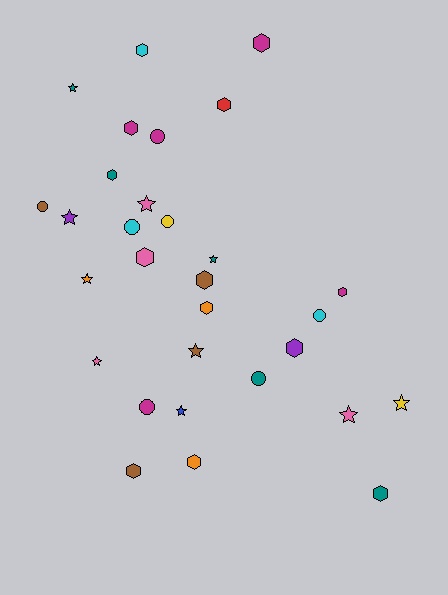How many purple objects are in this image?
There are 2 purple objects.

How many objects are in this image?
There are 30 objects.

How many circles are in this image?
There are 7 circles.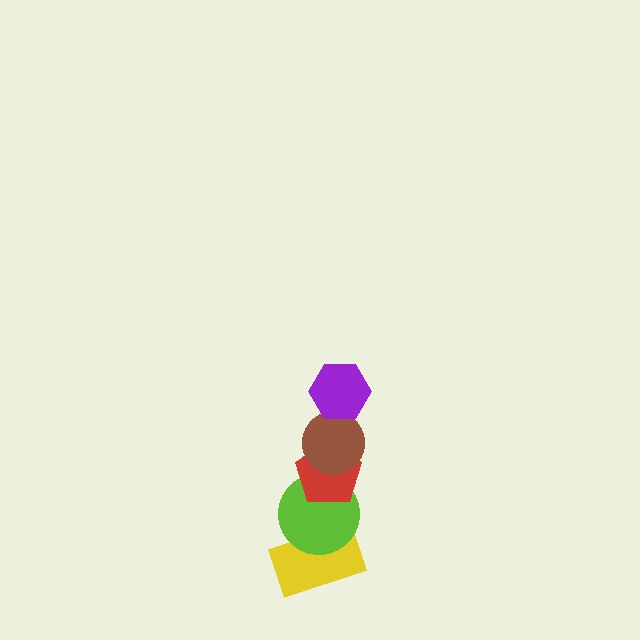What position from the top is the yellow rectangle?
The yellow rectangle is 5th from the top.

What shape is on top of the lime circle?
The red pentagon is on top of the lime circle.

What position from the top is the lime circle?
The lime circle is 4th from the top.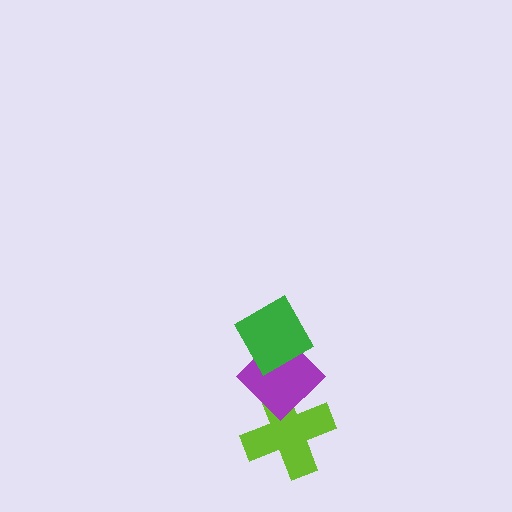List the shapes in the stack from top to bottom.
From top to bottom: the green diamond, the purple diamond, the lime cross.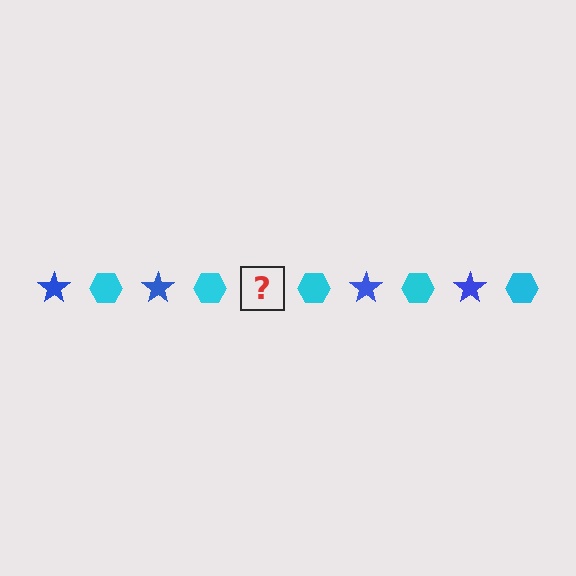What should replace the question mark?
The question mark should be replaced with a blue star.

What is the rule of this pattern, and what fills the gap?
The rule is that the pattern alternates between blue star and cyan hexagon. The gap should be filled with a blue star.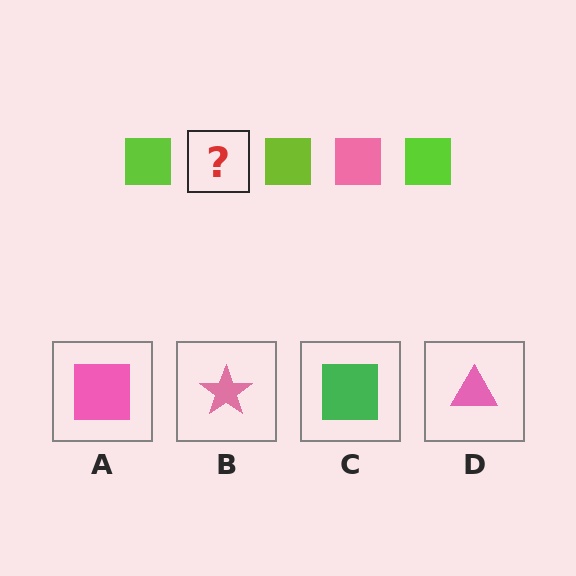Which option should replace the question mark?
Option A.